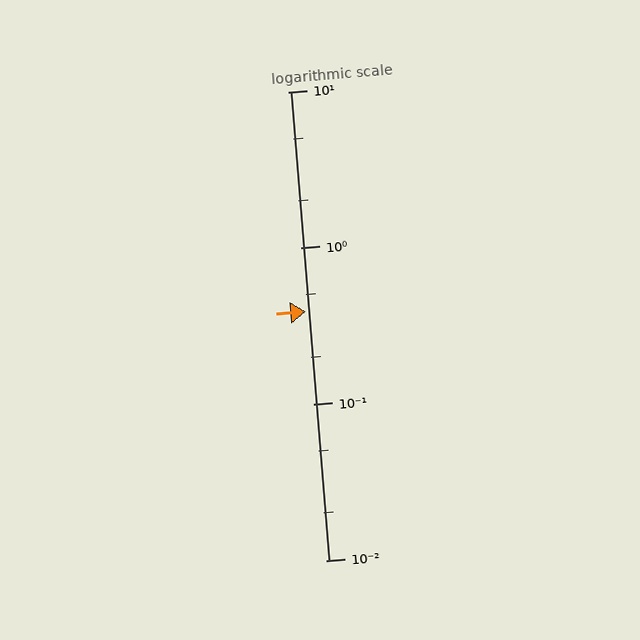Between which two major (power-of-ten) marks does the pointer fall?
The pointer is between 0.1 and 1.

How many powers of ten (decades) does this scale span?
The scale spans 3 decades, from 0.01 to 10.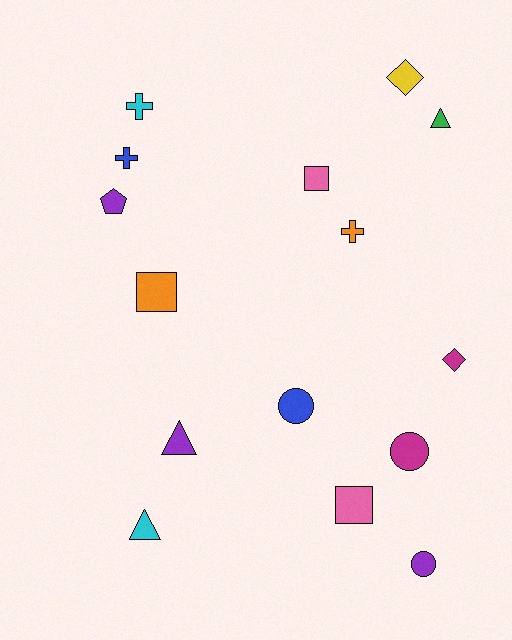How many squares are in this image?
There are 3 squares.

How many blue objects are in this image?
There are 2 blue objects.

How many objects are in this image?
There are 15 objects.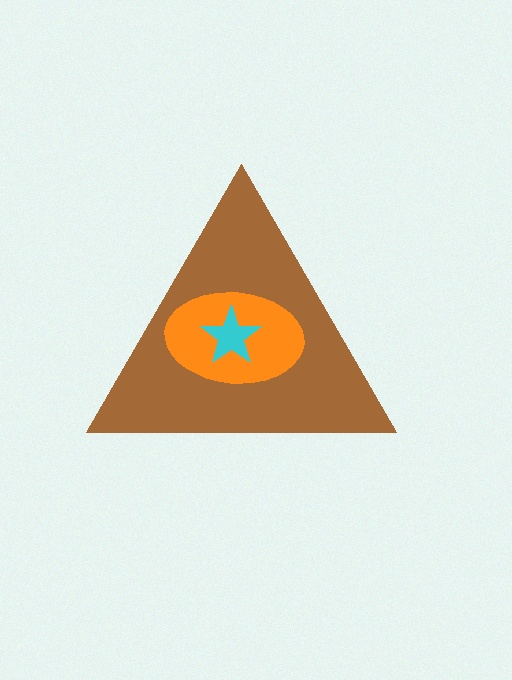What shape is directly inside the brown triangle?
The orange ellipse.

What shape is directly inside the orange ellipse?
The cyan star.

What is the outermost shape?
The brown triangle.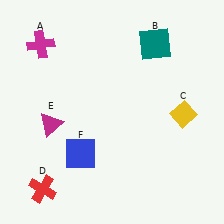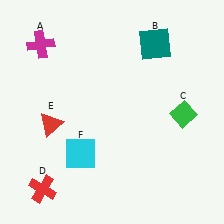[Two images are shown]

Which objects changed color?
C changed from yellow to green. E changed from magenta to red. F changed from blue to cyan.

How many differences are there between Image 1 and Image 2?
There are 3 differences between the two images.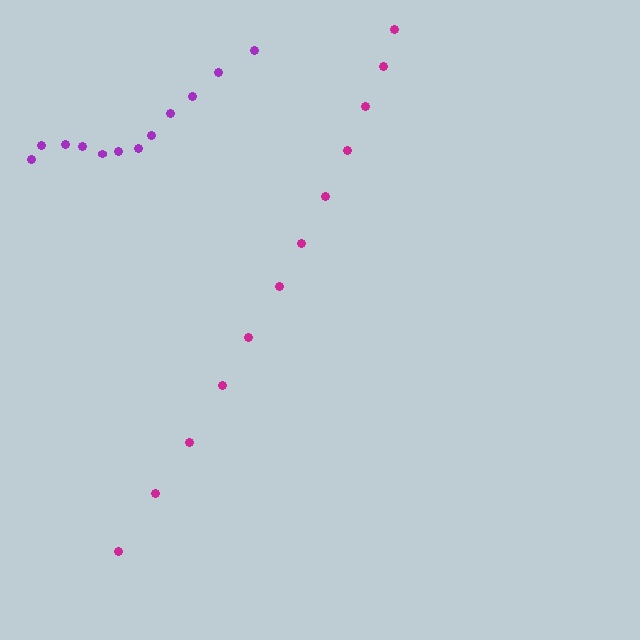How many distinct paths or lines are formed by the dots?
There are 2 distinct paths.